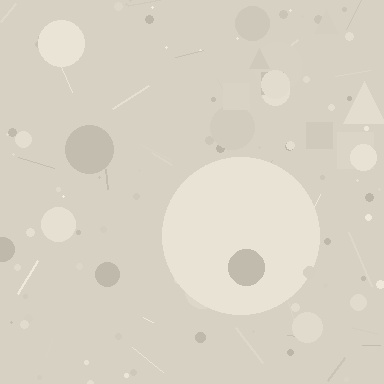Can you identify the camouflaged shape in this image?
The camouflaged shape is a circle.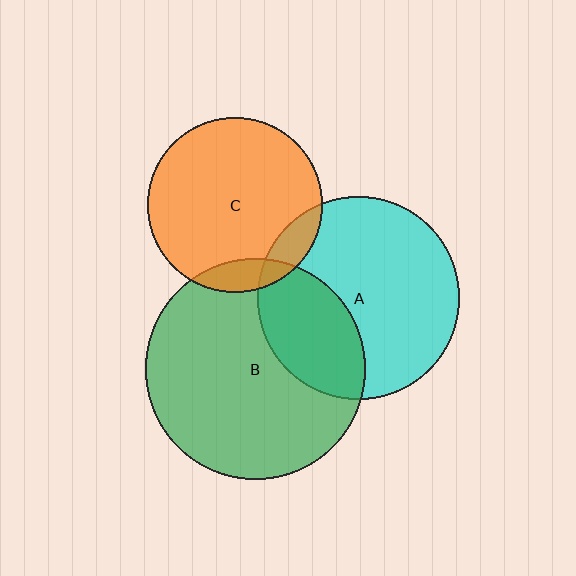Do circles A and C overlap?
Yes.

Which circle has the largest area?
Circle B (green).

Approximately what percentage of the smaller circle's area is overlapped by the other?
Approximately 10%.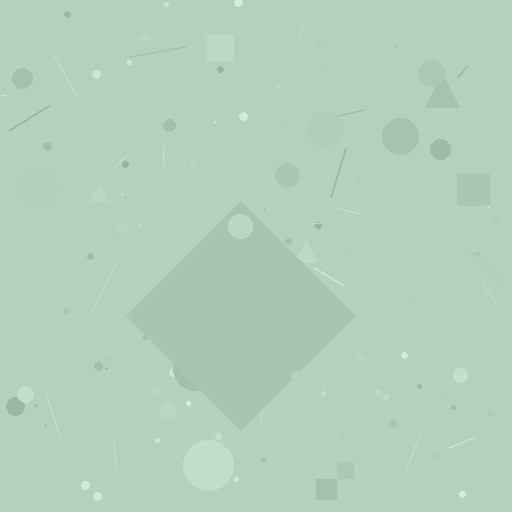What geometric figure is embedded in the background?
A diamond is embedded in the background.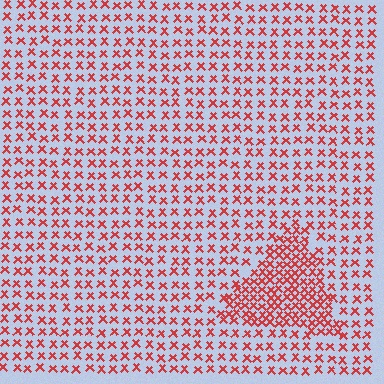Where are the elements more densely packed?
The elements are more densely packed inside the triangle boundary.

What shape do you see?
I see a triangle.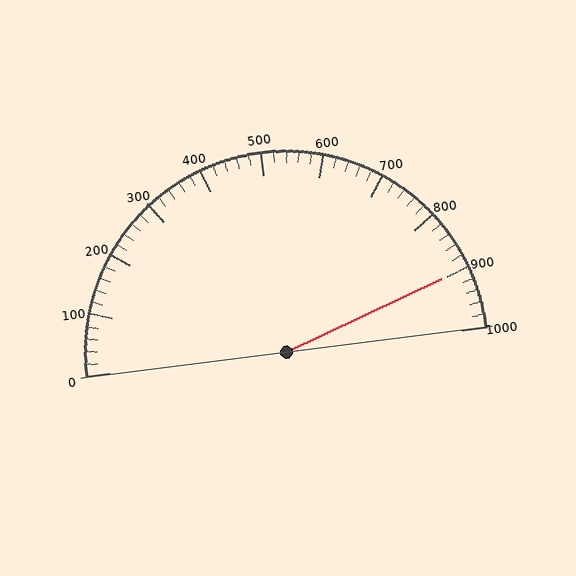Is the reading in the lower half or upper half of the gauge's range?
The reading is in the upper half of the range (0 to 1000).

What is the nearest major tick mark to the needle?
The nearest major tick mark is 900.